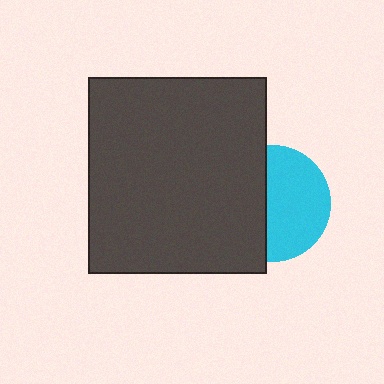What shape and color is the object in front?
The object in front is a dark gray rectangle.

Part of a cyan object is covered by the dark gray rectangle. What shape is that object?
It is a circle.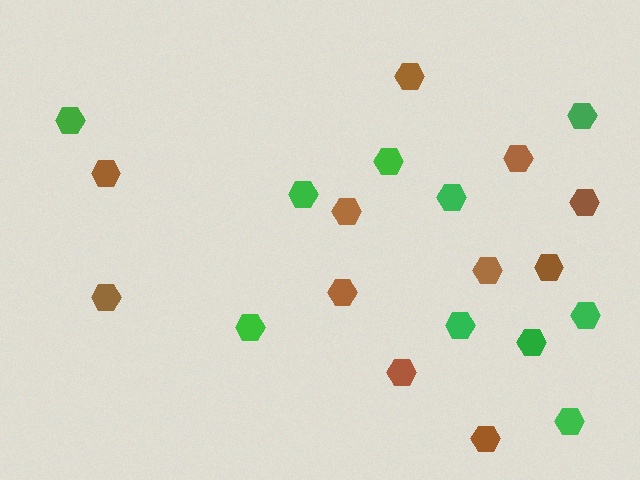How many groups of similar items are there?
There are 2 groups: one group of green hexagons (10) and one group of brown hexagons (11).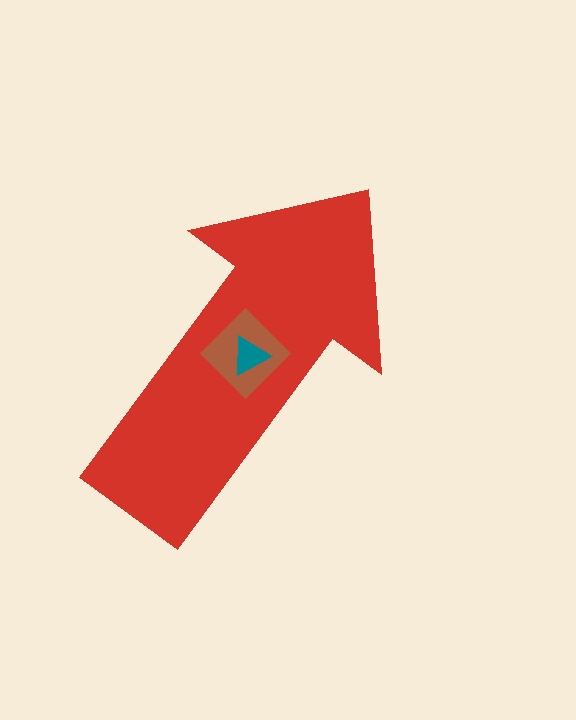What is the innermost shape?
The teal triangle.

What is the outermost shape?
The red arrow.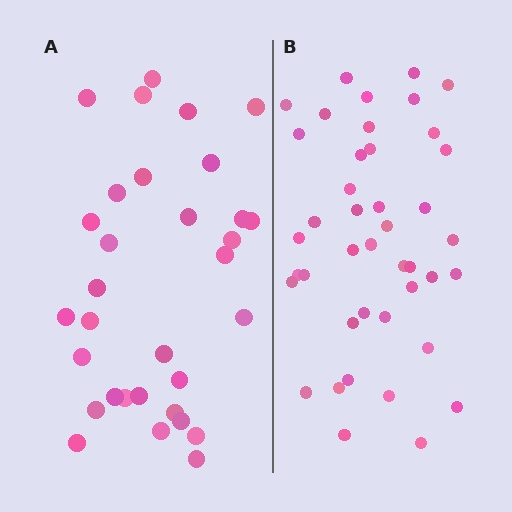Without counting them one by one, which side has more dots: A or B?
Region B (the right region) has more dots.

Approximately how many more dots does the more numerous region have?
Region B has roughly 10 or so more dots than region A.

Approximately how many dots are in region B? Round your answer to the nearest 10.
About 40 dots. (The exact count is 42, which rounds to 40.)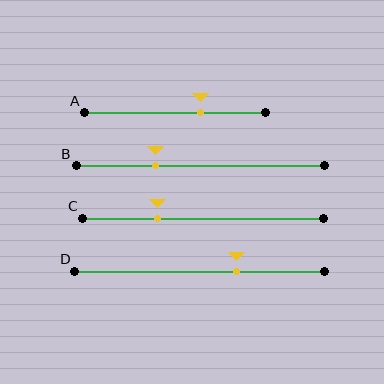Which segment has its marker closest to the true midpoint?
Segment A has its marker closest to the true midpoint.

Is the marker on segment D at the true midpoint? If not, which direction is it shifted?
No, the marker on segment D is shifted to the right by about 15% of the segment length.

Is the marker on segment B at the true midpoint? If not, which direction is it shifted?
No, the marker on segment B is shifted to the left by about 18% of the segment length.